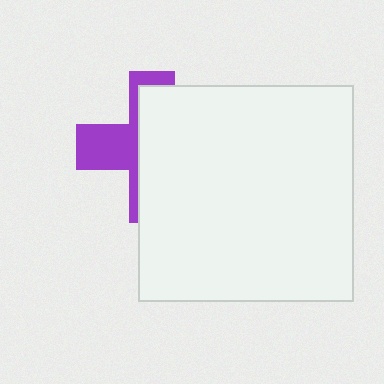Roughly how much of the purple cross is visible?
A small part of it is visible (roughly 36%).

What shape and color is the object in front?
The object in front is a white square.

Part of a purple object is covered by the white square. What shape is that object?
It is a cross.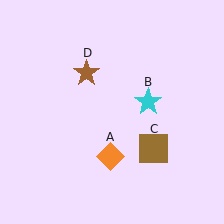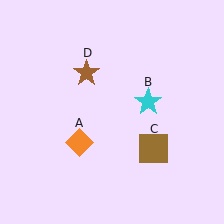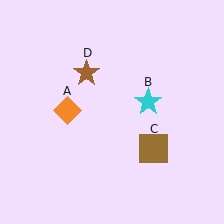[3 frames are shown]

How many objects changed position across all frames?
1 object changed position: orange diamond (object A).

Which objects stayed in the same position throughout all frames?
Cyan star (object B) and brown square (object C) and brown star (object D) remained stationary.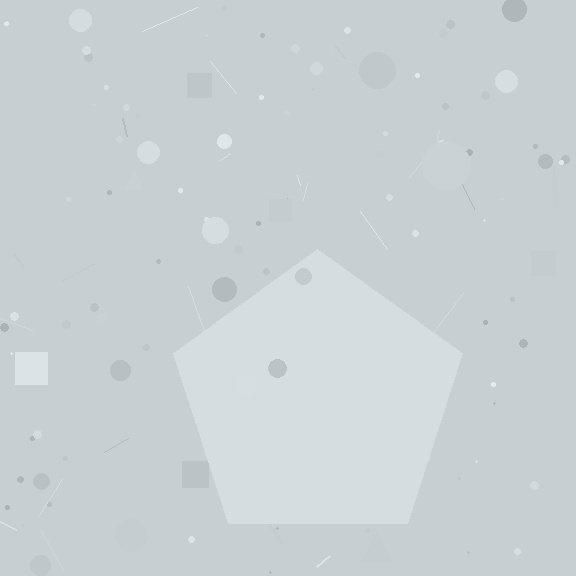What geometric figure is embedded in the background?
A pentagon is embedded in the background.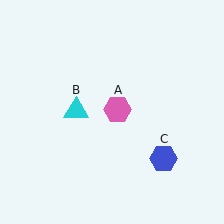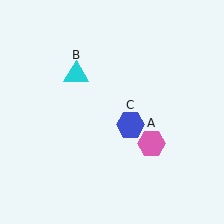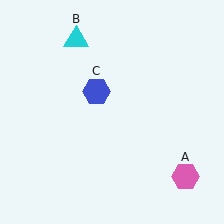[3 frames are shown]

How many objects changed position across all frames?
3 objects changed position: pink hexagon (object A), cyan triangle (object B), blue hexagon (object C).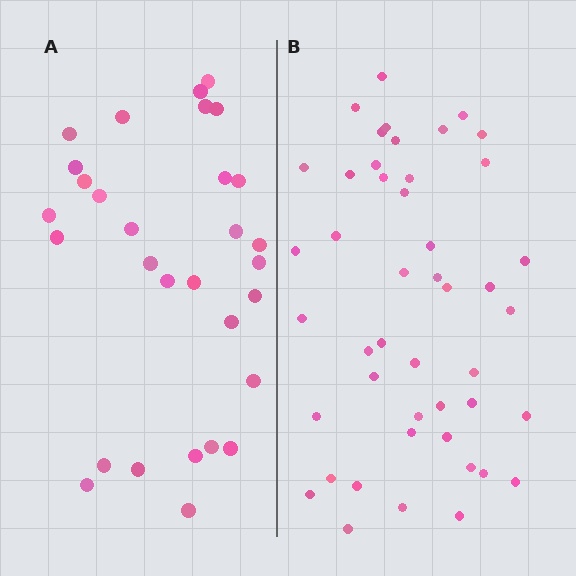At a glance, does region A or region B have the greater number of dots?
Region B (the right region) has more dots.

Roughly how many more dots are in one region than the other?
Region B has approximately 15 more dots than region A.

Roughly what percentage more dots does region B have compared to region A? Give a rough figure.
About 55% more.